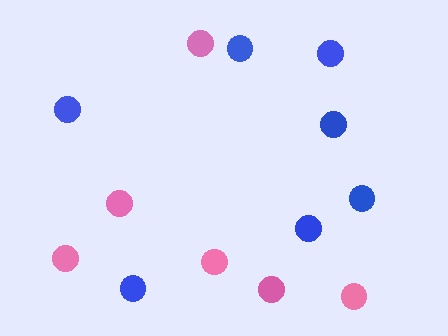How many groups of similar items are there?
There are 2 groups: one group of pink circles (6) and one group of blue circles (7).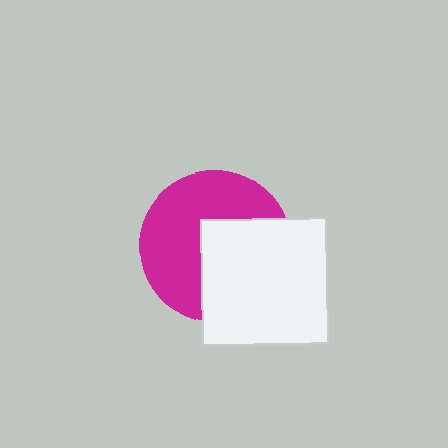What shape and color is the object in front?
The object in front is a white square.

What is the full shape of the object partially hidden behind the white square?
The partially hidden object is a magenta circle.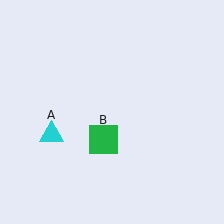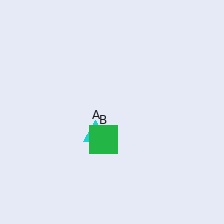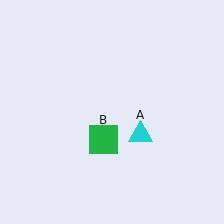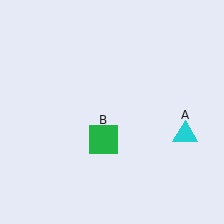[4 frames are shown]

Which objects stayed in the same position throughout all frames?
Green square (object B) remained stationary.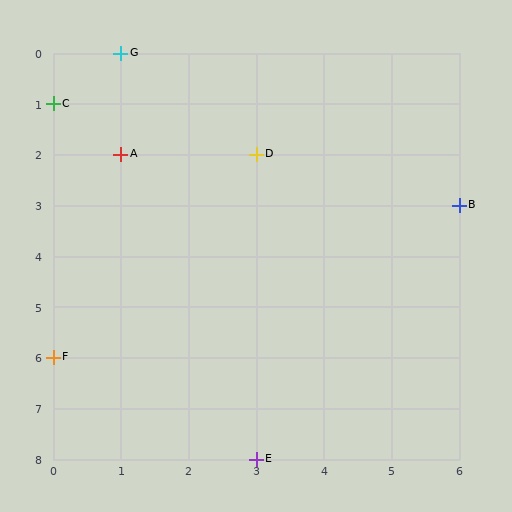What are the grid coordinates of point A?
Point A is at grid coordinates (1, 2).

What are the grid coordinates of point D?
Point D is at grid coordinates (3, 2).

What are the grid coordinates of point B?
Point B is at grid coordinates (6, 3).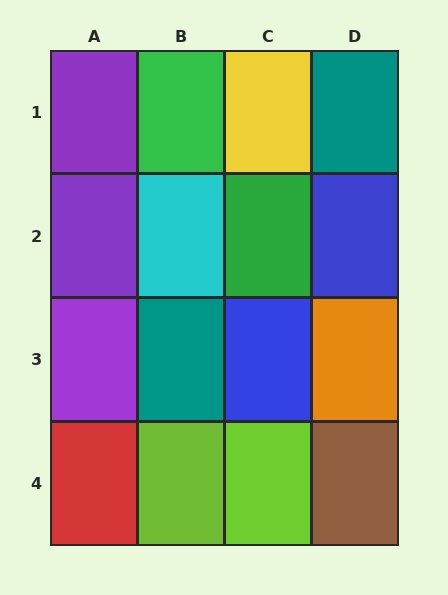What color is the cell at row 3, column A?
Purple.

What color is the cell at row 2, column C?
Green.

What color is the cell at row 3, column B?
Teal.